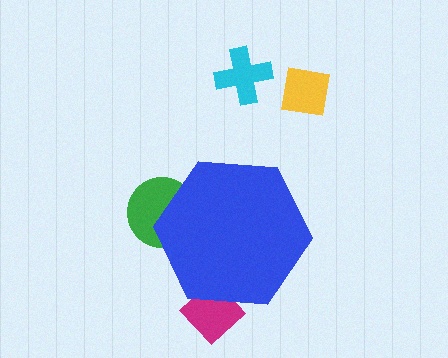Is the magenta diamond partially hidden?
Yes, the magenta diamond is partially hidden behind the blue hexagon.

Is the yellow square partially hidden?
No, the yellow square is fully visible.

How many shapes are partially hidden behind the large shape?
2 shapes are partially hidden.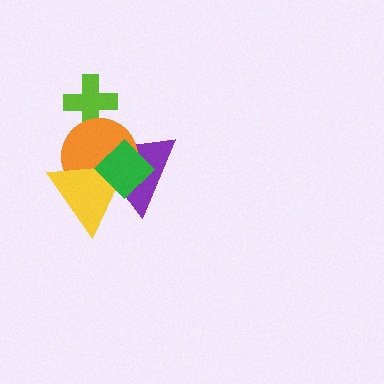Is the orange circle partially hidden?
Yes, it is partially covered by another shape.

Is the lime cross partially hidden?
Yes, it is partially covered by another shape.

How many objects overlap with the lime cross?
1 object overlaps with the lime cross.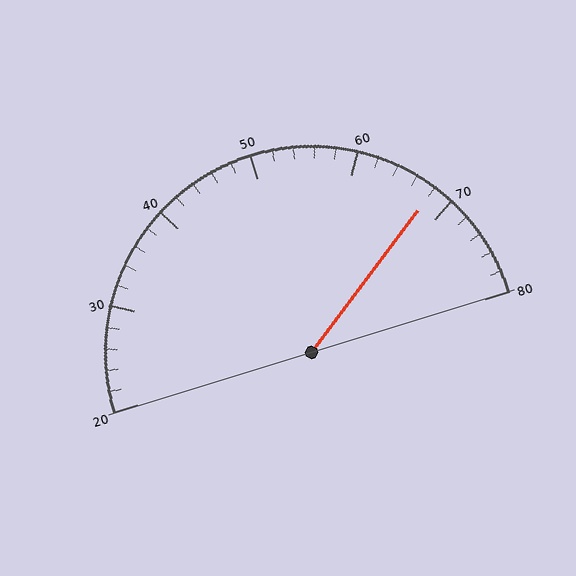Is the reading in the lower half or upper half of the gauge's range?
The reading is in the upper half of the range (20 to 80).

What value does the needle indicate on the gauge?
The needle indicates approximately 68.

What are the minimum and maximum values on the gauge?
The gauge ranges from 20 to 80.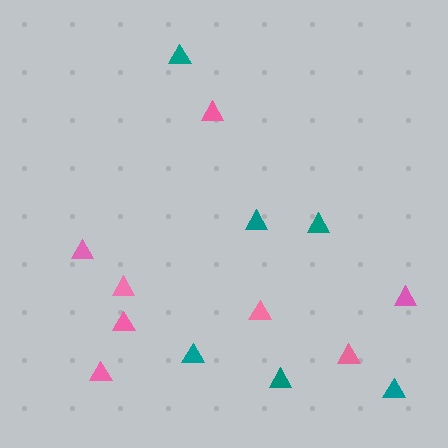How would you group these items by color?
There are 2 groups: one group of teal triangles (6) and one group of pink triangles (8).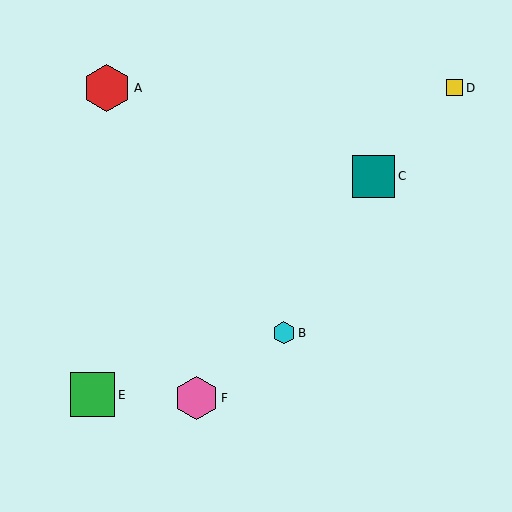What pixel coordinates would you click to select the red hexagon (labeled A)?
Click at (107, 88) to select the red hexagon A.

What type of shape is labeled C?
Shape C is a teal square.